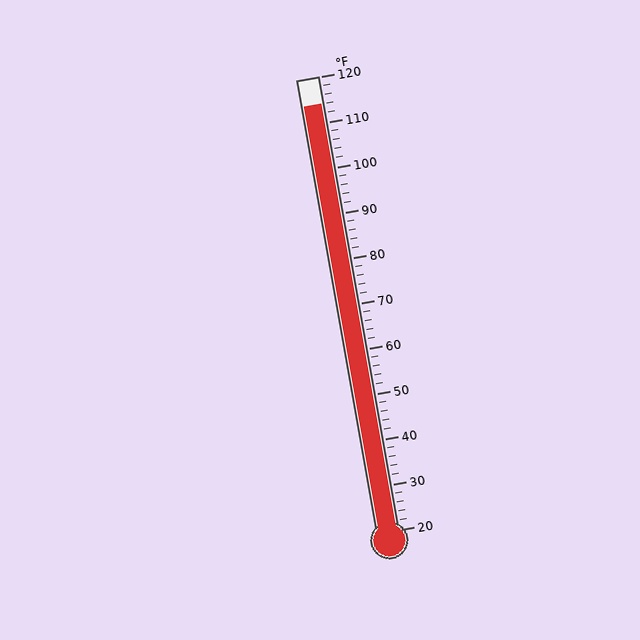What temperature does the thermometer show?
The thermometer shows approximately 114°F.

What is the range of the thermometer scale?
The thermometer scale ranges from 20°F to 120°F.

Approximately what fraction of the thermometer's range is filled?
The thermometer is filled to approximately 95% of its range.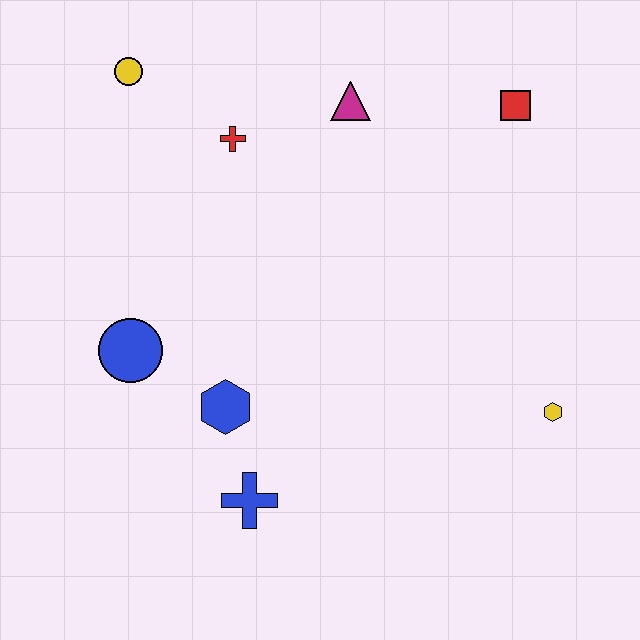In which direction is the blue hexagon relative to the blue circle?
The blue hexagon is to the right of the blue circle.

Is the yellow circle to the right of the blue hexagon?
No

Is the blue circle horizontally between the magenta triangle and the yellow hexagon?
No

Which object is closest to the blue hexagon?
The blue cross is closest to the blue hexagon.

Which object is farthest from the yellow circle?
The yellow hexagon is farthest from the yellow circle.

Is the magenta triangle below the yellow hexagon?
No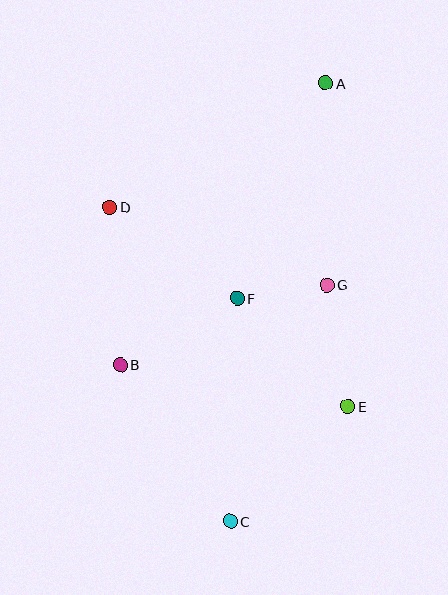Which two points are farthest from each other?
Points A and C are farthest from each other.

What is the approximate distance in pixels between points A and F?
The distance between A and F is approximately 232 pixels.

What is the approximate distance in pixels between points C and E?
The distance between C and E is approximately 164 pixels.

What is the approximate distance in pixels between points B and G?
The distance between B and G is approximately 221 pixels.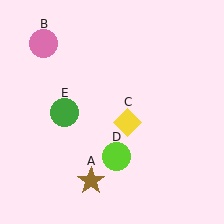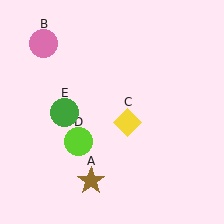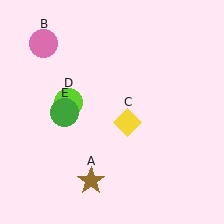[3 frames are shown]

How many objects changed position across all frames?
1 object changed position: lime circle (object D).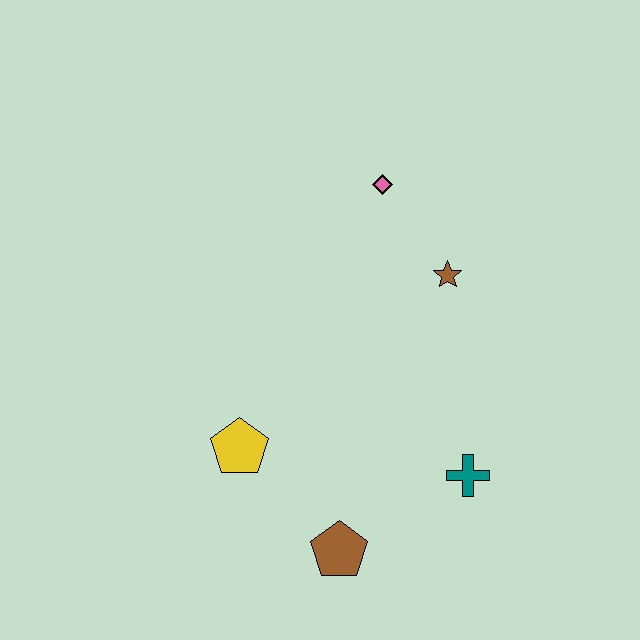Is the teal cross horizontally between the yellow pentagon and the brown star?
No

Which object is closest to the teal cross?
The brown pentagon is closest to the teal cross.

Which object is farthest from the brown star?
The brown pentagon is farthest from the brown star.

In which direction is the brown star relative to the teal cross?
The brown star is above the teal cross.